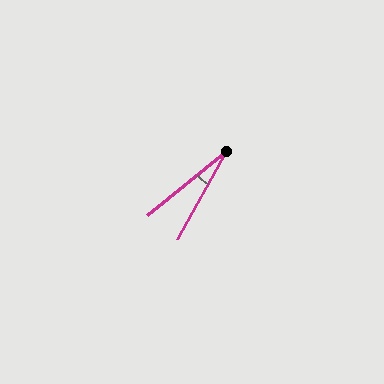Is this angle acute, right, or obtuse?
It is acute.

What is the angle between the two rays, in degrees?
Approximately 22 degrees.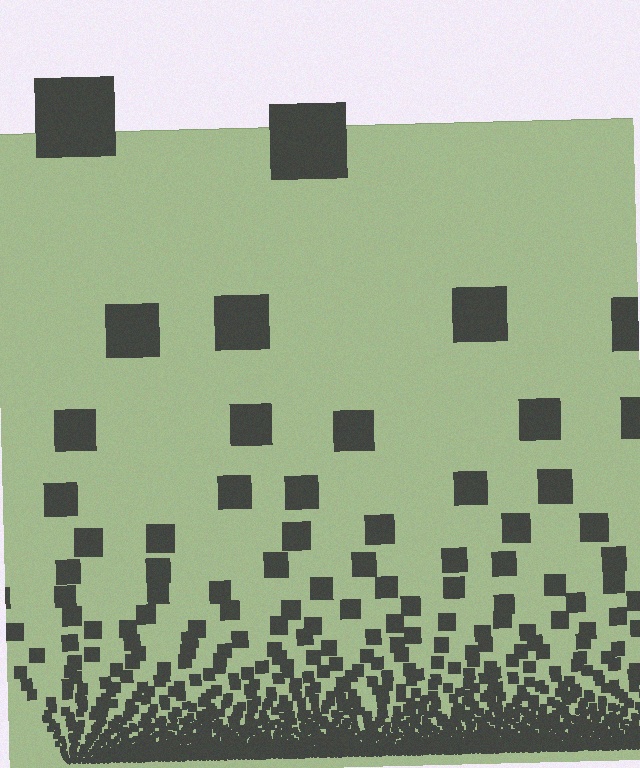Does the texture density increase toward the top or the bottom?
Density increases toward the bottom.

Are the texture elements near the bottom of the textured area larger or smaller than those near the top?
Smaller. The gradient is inverted — elements near the bottom are smaller and denser.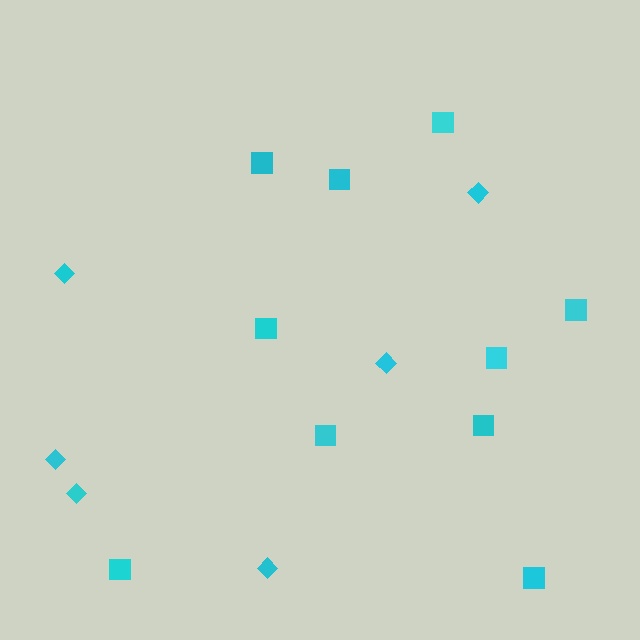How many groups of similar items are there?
There are 2 groups: one group of squares (10) and one group of diamonds (6).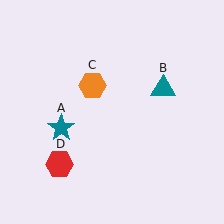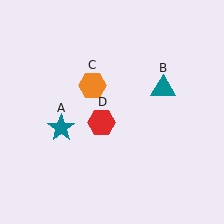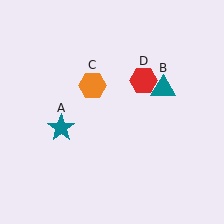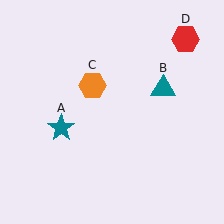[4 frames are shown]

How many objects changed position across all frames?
1 object changed position: red hexagon (object D).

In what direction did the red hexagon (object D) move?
The red hexagon (object D) moved up and to the right.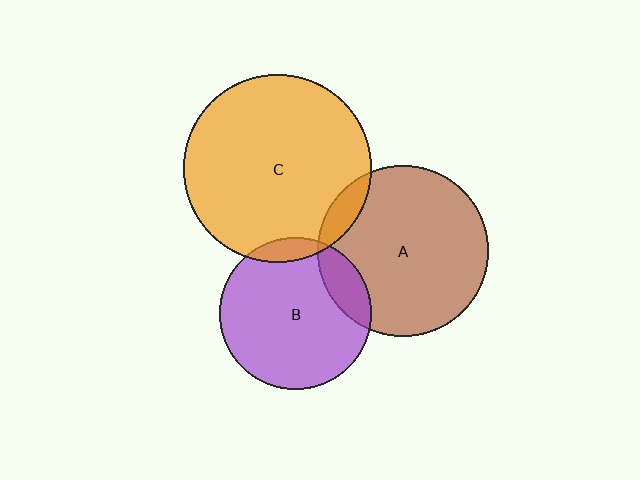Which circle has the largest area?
Circle C (orange).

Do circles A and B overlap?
Yes.